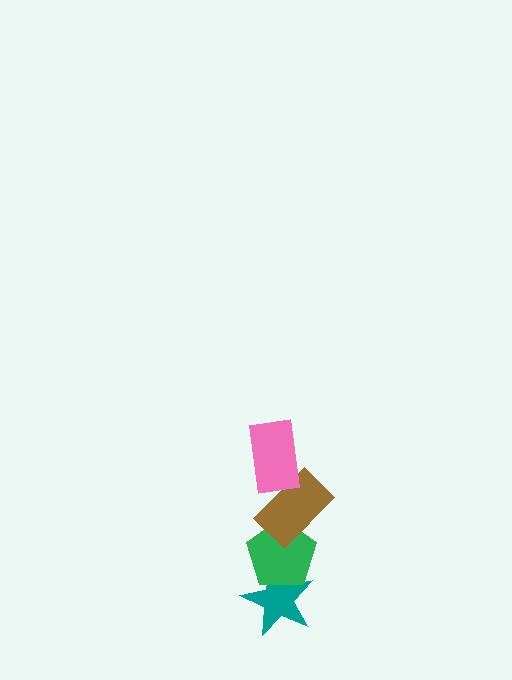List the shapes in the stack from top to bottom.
From top to bottom: the pink rectangle, the brown rectangle, the green pentagon, the teal star.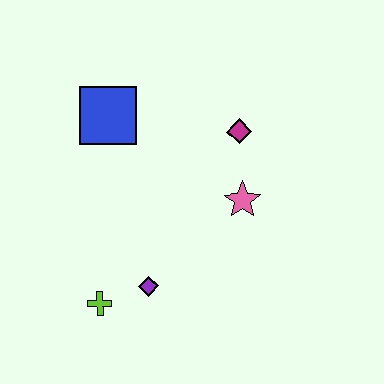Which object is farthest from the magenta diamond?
The lime cross is farthest from the magenta diamond.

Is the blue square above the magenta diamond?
Yes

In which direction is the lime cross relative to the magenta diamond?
The lime cross is below the magenta diamond.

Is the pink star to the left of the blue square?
No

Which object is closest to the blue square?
The magenta diamond is closest to the blue square.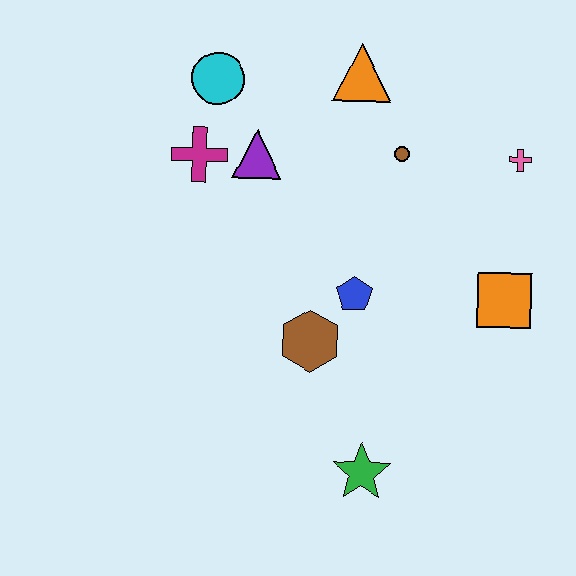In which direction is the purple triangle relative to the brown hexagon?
The purple triangle is above the brown hexagon.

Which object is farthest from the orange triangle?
The green star is farthest from the orange triangle.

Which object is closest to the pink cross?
The brown circle is closest to the pink cross.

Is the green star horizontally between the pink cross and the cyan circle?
Yes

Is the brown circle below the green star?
No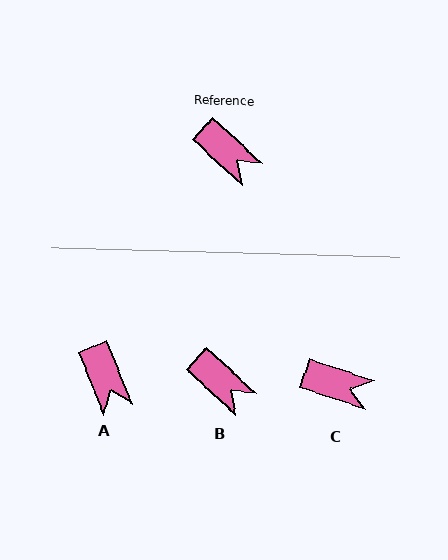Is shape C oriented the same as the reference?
No, it is off by about 24 degrees.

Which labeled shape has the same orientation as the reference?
B.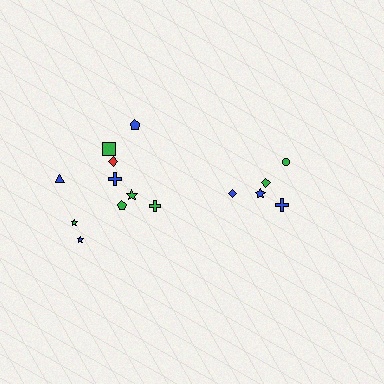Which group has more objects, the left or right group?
The left group.